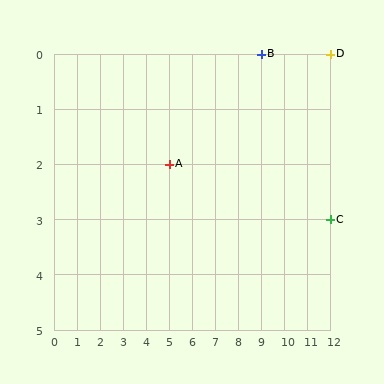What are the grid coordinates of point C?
Point C is at grid coordinates (12, 3).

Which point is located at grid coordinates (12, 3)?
Point C is at (12, 3).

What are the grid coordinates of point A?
Point A is at grid coordinates (5, 2).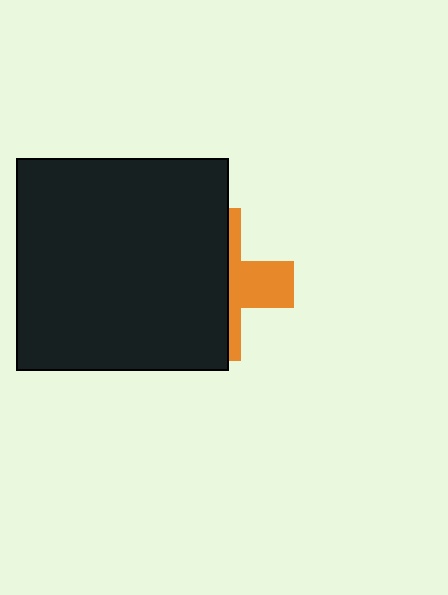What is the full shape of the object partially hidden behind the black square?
The partially hidden object is an orange cross.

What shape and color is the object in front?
The object in front is a black square.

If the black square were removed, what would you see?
You would see the complete orange cross.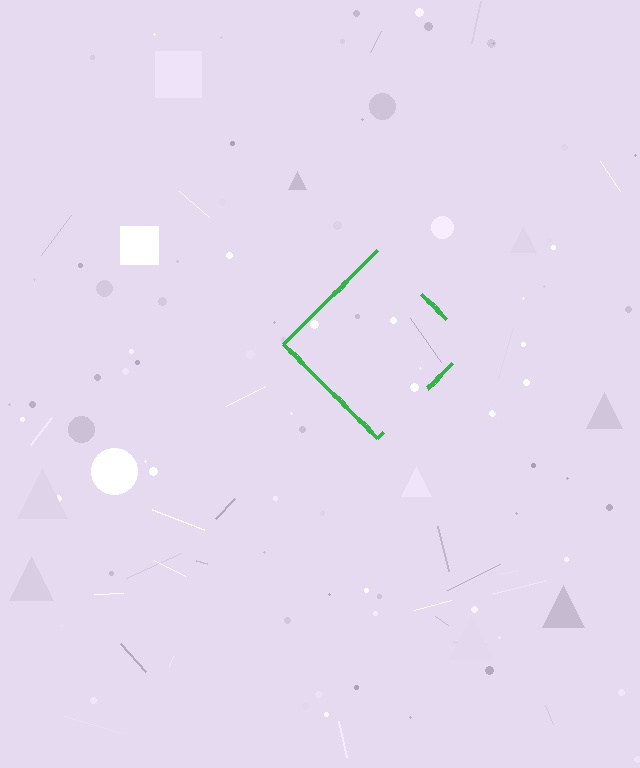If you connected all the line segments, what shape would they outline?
They would outline a diamond.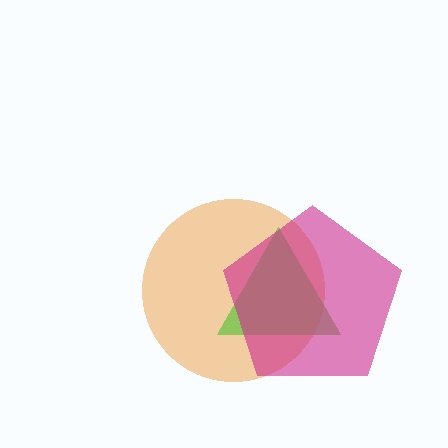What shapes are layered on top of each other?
The layered shapes are: an orange circle, a lime triangle, a magenta pentagon.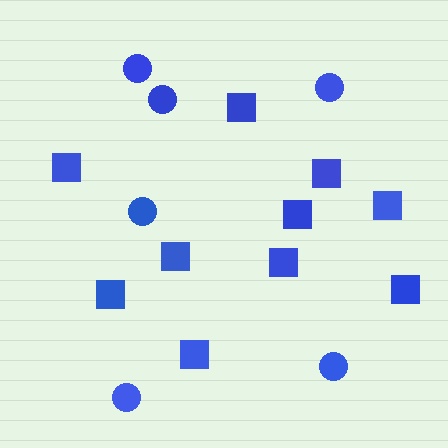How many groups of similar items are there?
There are 2 groups: one group of circles (6) and one group of squares (10).